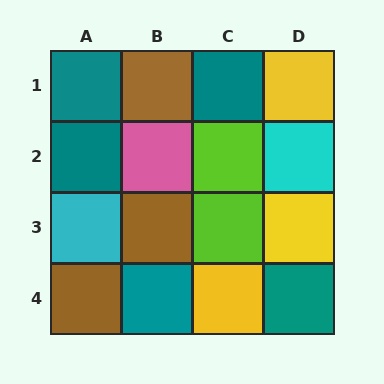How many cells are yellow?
3 cells are yellow.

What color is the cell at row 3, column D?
Yellow.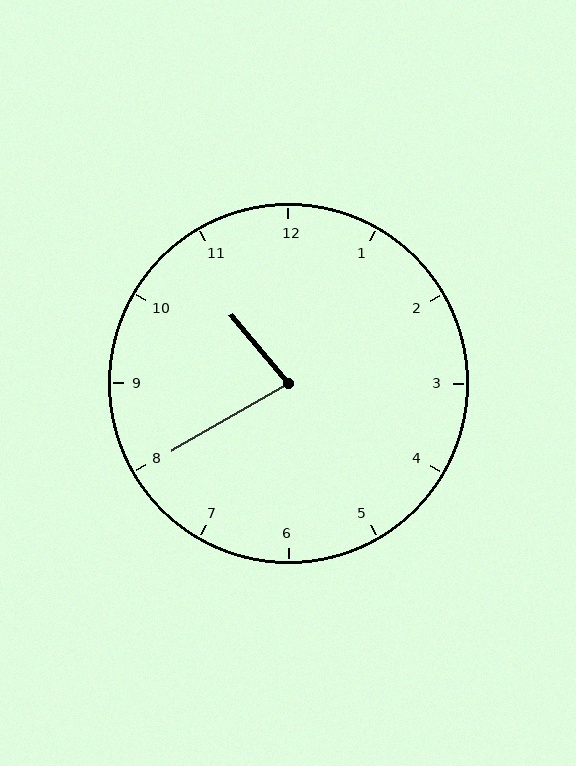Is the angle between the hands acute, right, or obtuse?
It is acute.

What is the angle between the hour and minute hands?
Approximately 80 degrees.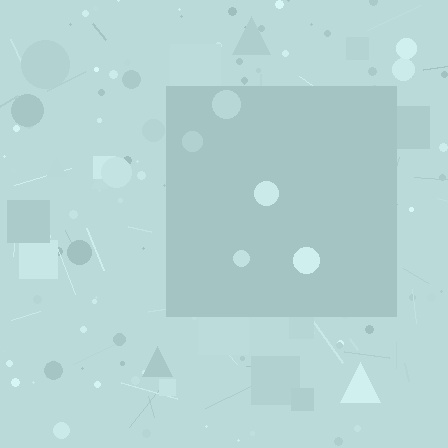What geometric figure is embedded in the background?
A square is embedded in the background.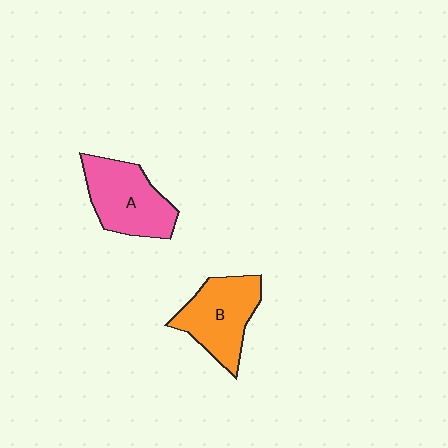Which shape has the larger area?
Shape A (pink).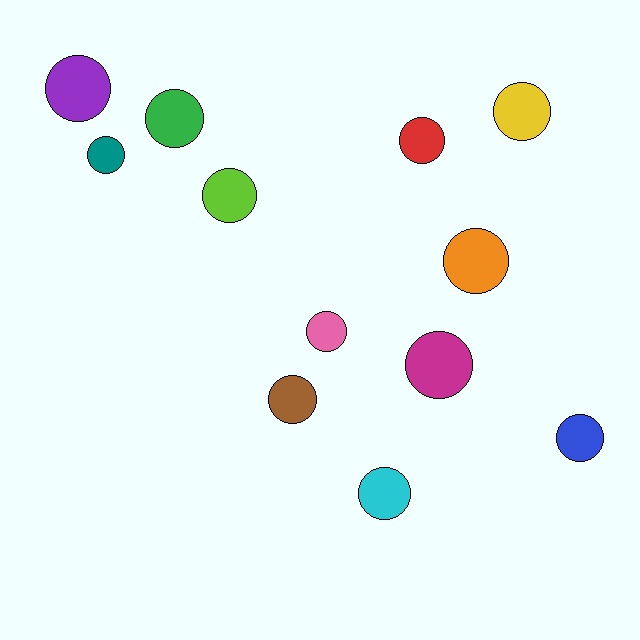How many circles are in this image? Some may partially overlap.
There are 12 circles.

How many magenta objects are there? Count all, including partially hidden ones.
There is 1 magenta object.